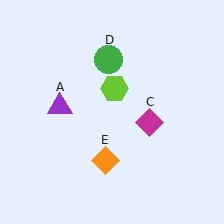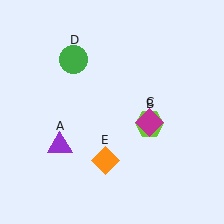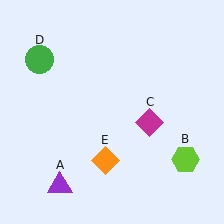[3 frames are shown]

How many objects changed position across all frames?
3 objects changed position: purple triangle (object A), lime hexagon (object B), green circle (object D).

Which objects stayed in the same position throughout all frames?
Magenta diamond (object C) and orange diamond (object E) remained stationary.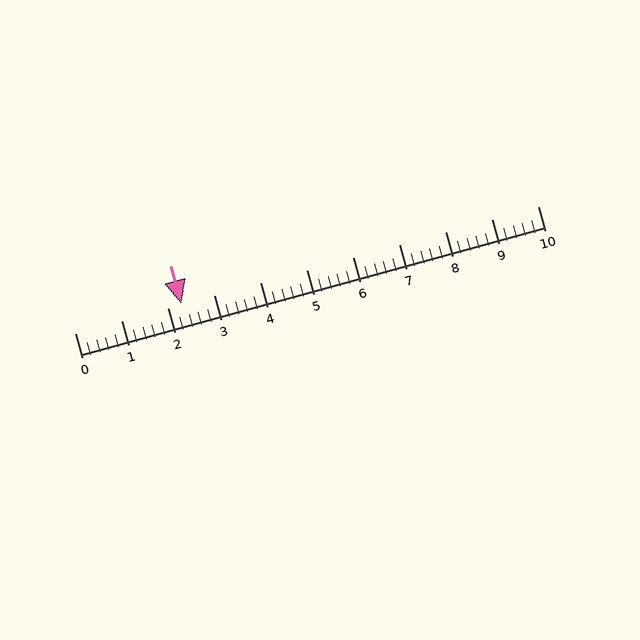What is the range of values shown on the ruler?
The ruler shows values from 0 to 10.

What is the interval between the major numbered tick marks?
The major tick marks are spaced 1 units apart.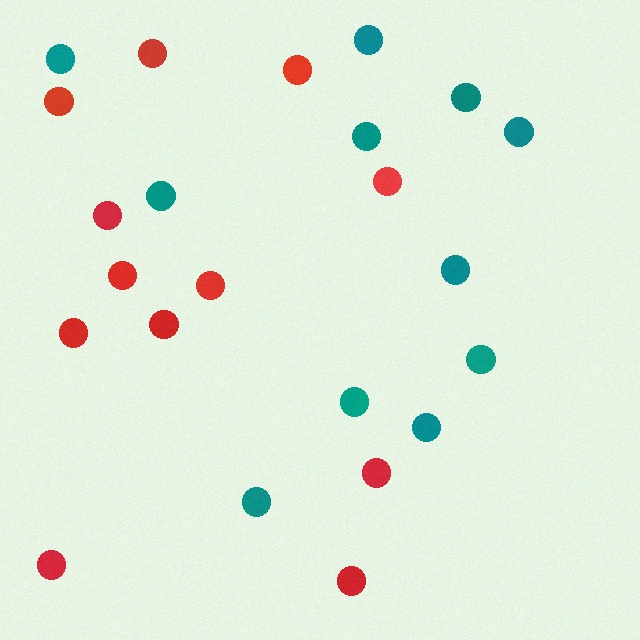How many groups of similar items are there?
There are 2 groups: one group of teal circles (11) and one group of red circles (12).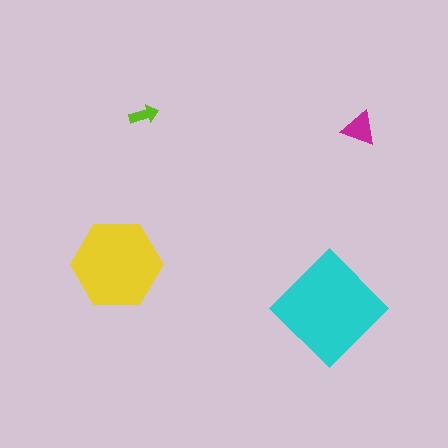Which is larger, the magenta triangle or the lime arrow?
The magenta triangle.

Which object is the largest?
The cyan diamond.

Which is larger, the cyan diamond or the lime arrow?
The cyan diamond.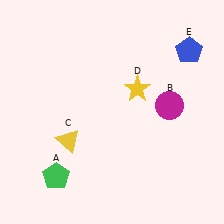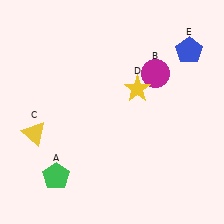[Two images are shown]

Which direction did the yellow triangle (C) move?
The yellow triangle (C) moved left.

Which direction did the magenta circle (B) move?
The magenta circle (B) moved up.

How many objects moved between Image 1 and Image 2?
2 objects moved between the two images.